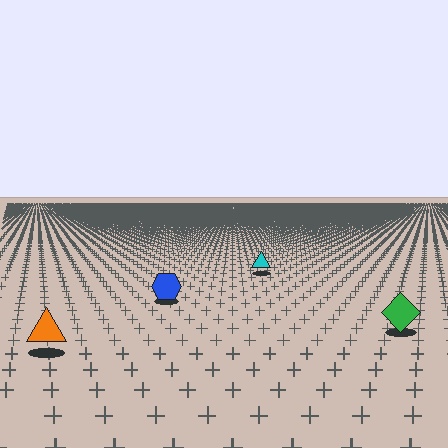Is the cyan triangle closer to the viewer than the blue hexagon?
No. The blue hexagon is closer — you can tell from the texture gradient: the ground texture is coarser near it.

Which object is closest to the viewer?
The orange triangle is closest. The texture marks near it are larger and more spread out.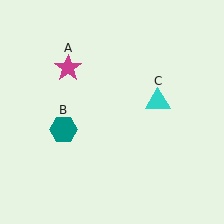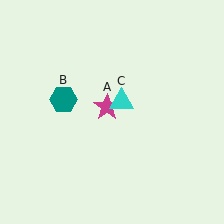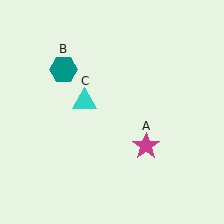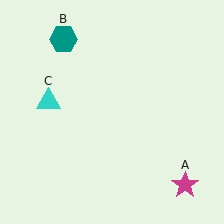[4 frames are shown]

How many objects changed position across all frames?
3 objects changed position: magenta star (object A), teal hexagon (object B), cyan triangle (object C).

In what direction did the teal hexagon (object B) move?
The teal hexagon (object B) moved up.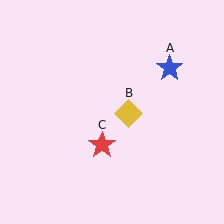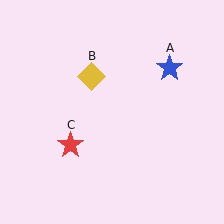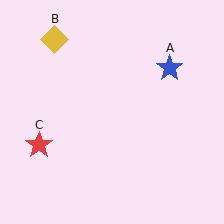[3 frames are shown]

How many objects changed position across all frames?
2 objects changed position: yellow diamond (object B), red star (object C).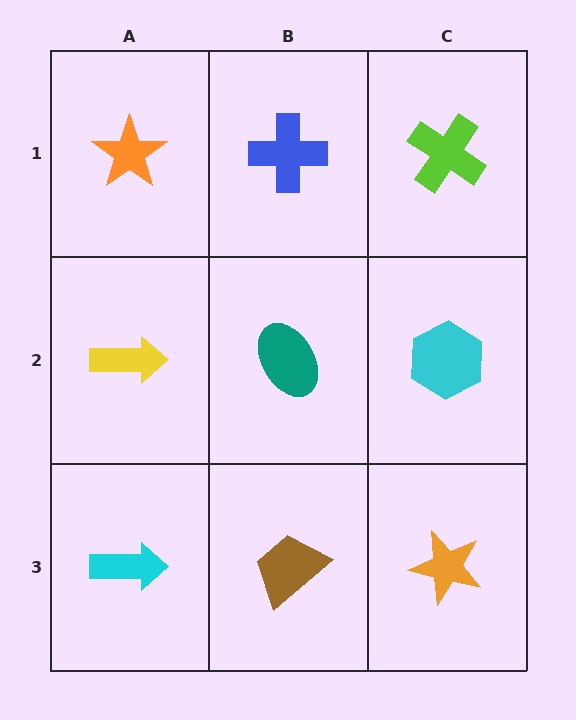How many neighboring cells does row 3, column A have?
2.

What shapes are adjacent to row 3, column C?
A cyan hexagon (row 2, column C), a brown trapezoid (row 3, column B).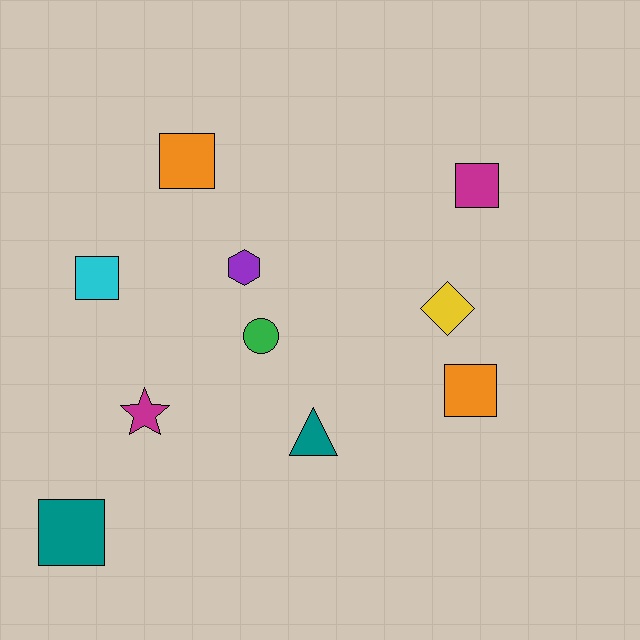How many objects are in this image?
There are 10 objects.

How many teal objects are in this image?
There are 2 teal objects.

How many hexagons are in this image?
There is 1 hexagon.